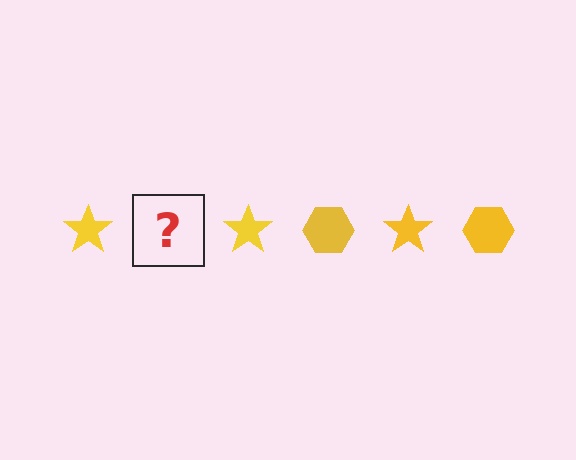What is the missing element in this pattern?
The missing element is a yellow hexagon.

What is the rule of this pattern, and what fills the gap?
The rule is that the pattern cycles through star, hexagon shapes in yellow. The gap should be filled with a yellow hexagon.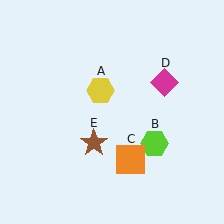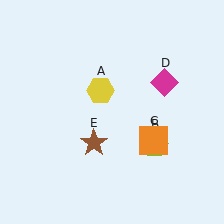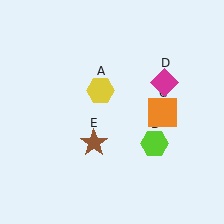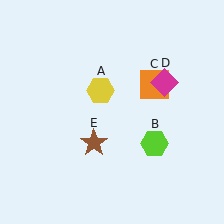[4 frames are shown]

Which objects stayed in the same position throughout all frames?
Yellow hexagon (object A) and lime hexagon (object B) and magenta diamond (object D) and brown star (object E) remained stationary.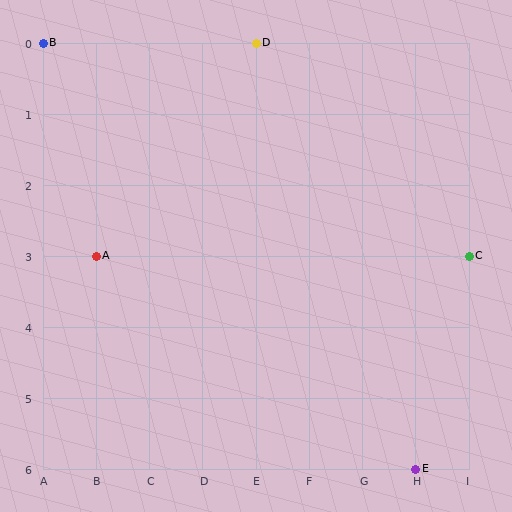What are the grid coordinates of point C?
Point C is at grid coordinates (I, 3).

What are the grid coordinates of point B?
Point B is at grid coordinates (A, 0).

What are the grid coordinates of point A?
Point A is at grid coordinates (B, 3).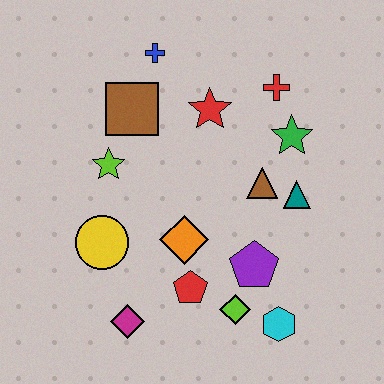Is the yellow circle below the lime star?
Yes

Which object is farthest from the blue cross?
The cyan hexagon is farthest from the blue cross.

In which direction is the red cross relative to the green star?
The red cross is above the green star.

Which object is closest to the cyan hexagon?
The lime diamond is closest to the cyan hexagon.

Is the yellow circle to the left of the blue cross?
Yes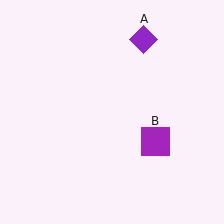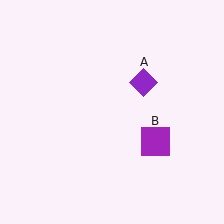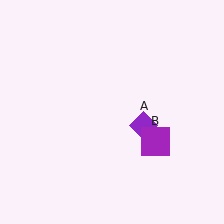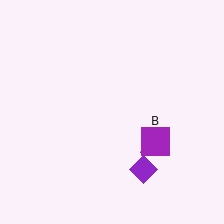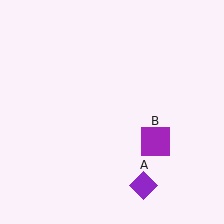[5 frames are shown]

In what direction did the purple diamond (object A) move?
The purple diamond (object A) moved down.